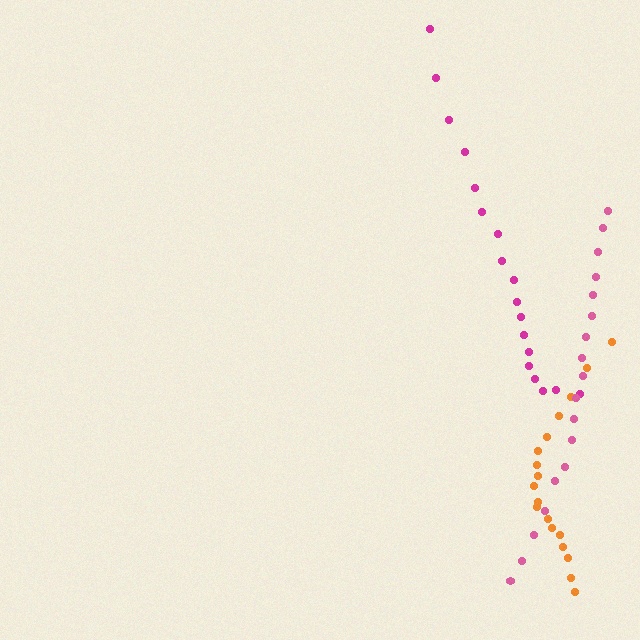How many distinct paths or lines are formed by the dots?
There are 3 distinct paths.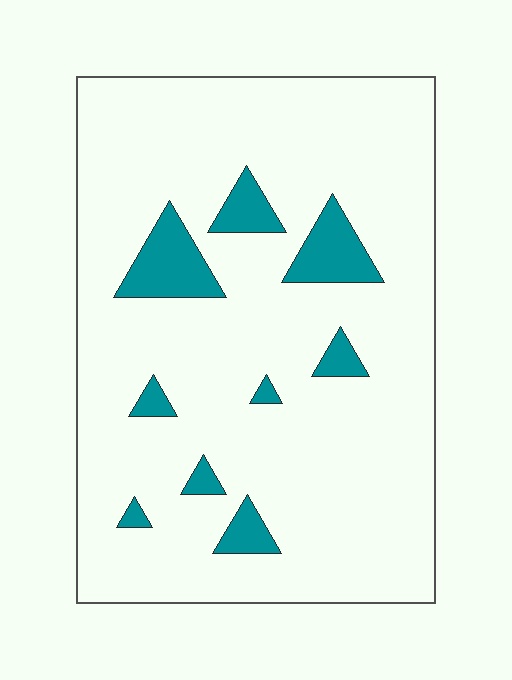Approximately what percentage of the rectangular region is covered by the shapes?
Approximately 10%.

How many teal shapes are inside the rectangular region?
9.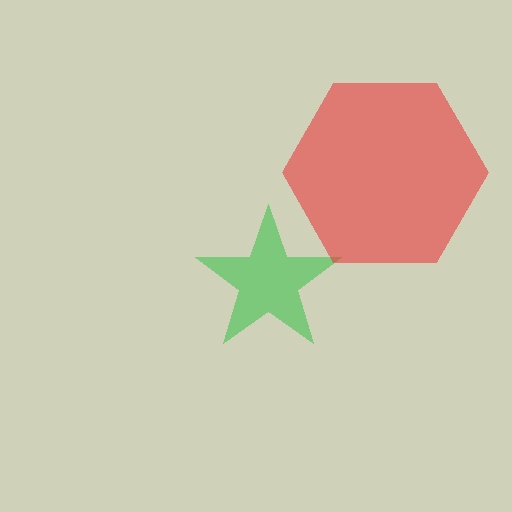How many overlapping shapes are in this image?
There are 2 overlapping shapes in the image.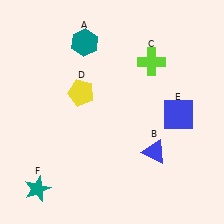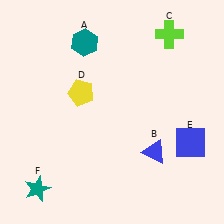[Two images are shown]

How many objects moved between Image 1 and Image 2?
2 objects moved between the two images.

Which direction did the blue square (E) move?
The blue square (E) moved down.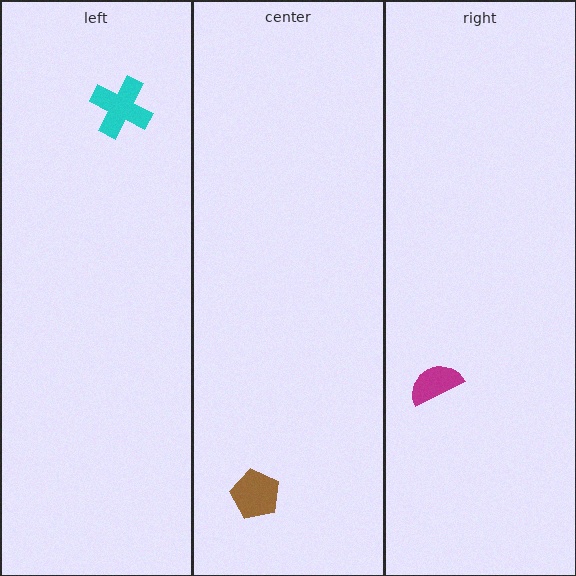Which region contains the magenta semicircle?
The right region.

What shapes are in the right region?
The magenta semicircle.